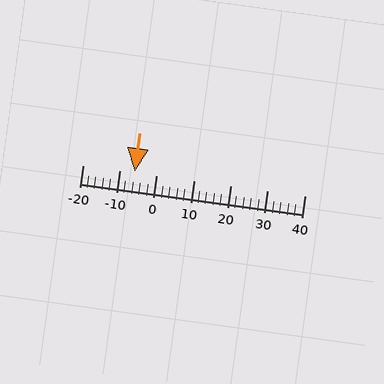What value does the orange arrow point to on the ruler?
The orange arrow points to approximately -6.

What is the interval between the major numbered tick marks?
The major tick marks are spaced 10 units apart.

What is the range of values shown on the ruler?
The ruler shows values from -20 to 40.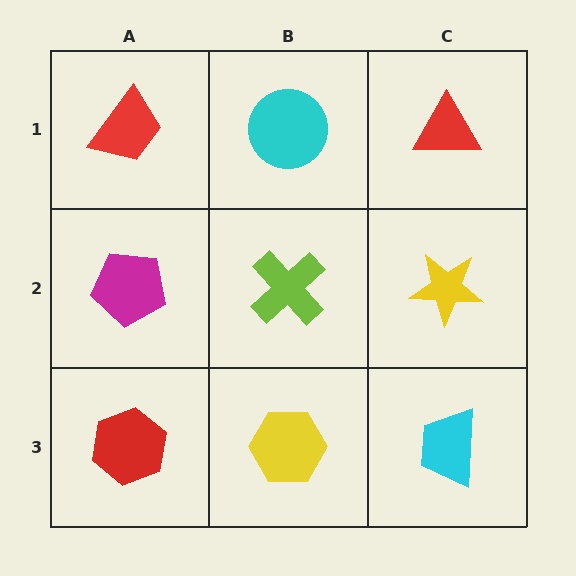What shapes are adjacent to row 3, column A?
A magenta pentagon (row 2, column A), a yellow hexagon (row 3, column B).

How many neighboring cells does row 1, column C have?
2.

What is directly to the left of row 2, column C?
A lime cross.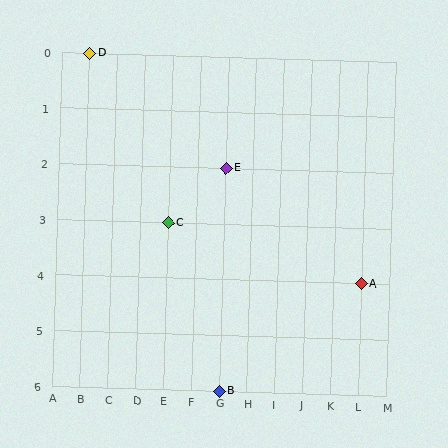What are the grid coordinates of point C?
Point C is at grid coordinates (E, 3).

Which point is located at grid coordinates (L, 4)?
Point A is at (L, 4).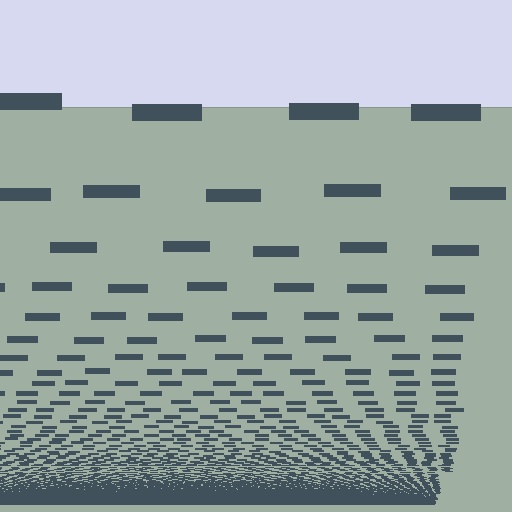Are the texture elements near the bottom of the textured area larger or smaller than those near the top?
Smaller. The gradient is inverted — elements near the bottom are smaller and denser.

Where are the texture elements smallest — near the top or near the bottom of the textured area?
Near the bottom.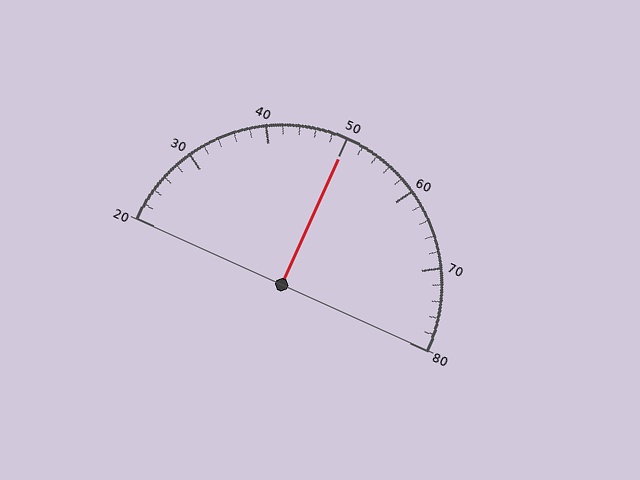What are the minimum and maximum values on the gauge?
The gauge ranges from 20 to 80.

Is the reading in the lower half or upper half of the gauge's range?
The reading is in the upper half of the range (20 to 80).